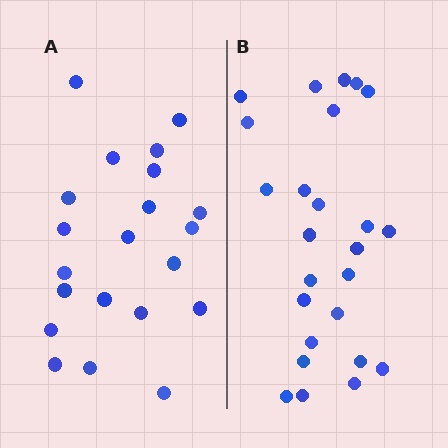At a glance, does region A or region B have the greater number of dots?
Region B (the right region) has more dots.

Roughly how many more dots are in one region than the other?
Region B has about 4 more dots than region A.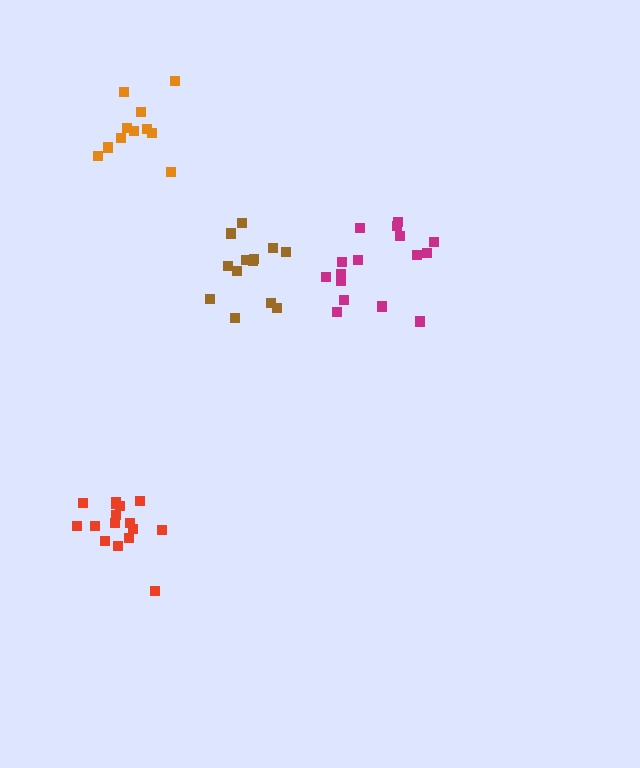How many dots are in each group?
Group 1: 11 dots, Group 2: 16 dots, Group 3: 16 dots, Group 4: 13 dots (56 total).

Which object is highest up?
The orange cluster is topmost.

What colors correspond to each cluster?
The clusters are colored: orange, magenta, red, brown.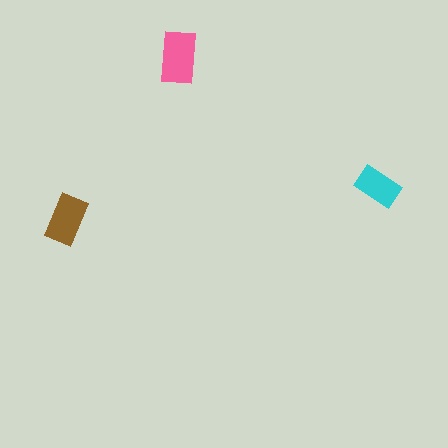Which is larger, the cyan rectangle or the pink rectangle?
The pink one.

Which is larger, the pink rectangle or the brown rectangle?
The pink one.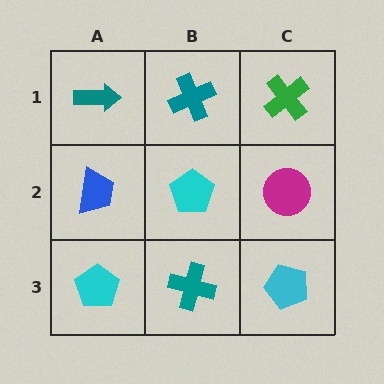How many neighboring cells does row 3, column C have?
2.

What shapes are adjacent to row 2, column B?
A teal cross (row 1, column B), a teal cross (row 3, column B), a blue trapezoid (row 2, column A), a magenta circle (row 2, column C).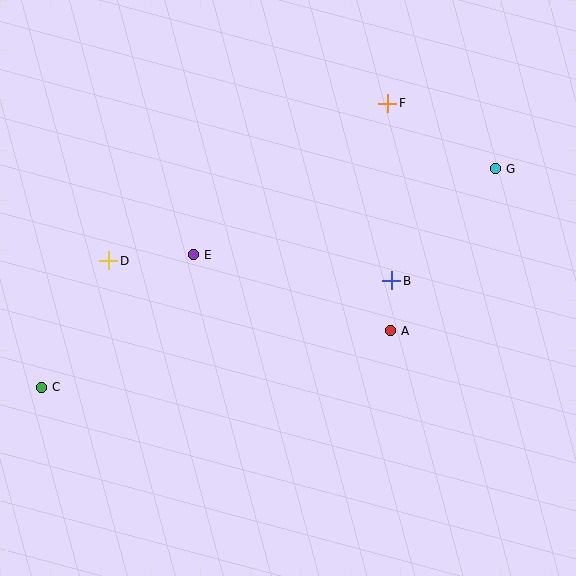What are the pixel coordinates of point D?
Point D is at (109, 261).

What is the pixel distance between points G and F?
The distance between G and F is 126 pixels.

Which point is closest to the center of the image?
Point E at (193, 255) is closest to the center.